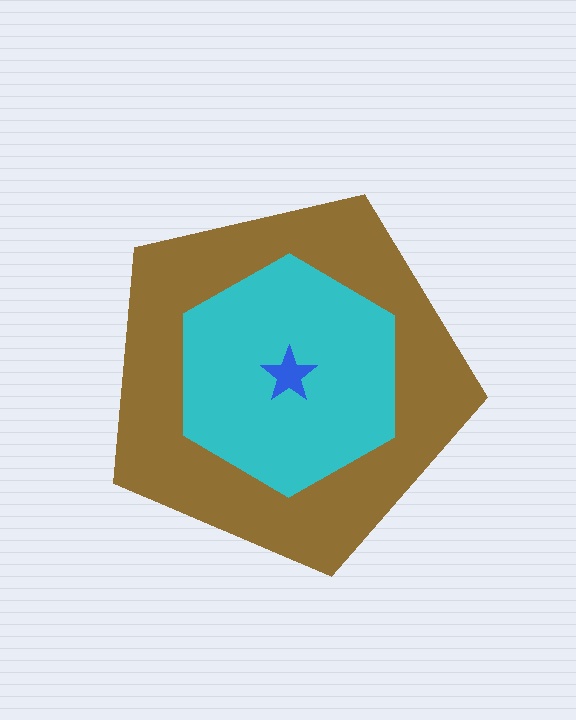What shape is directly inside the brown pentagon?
The cyan hexagon.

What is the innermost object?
The blue star.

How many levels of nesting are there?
3.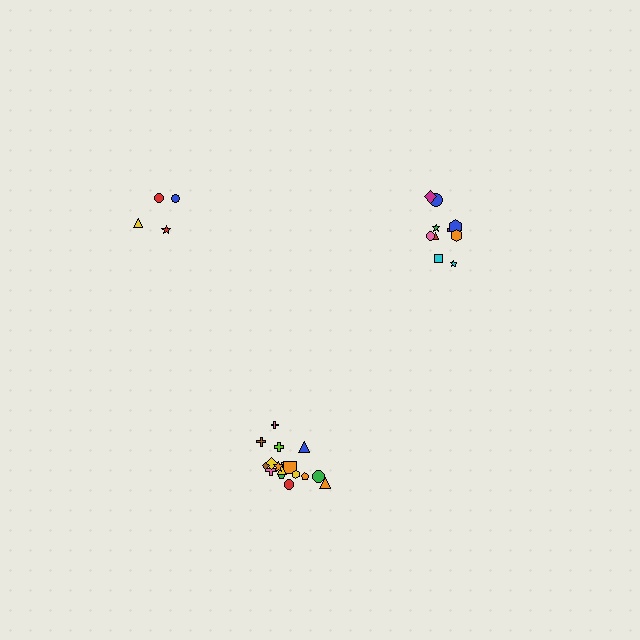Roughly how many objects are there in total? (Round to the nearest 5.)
Roughly 30 objects in total.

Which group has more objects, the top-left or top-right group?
The top-right group.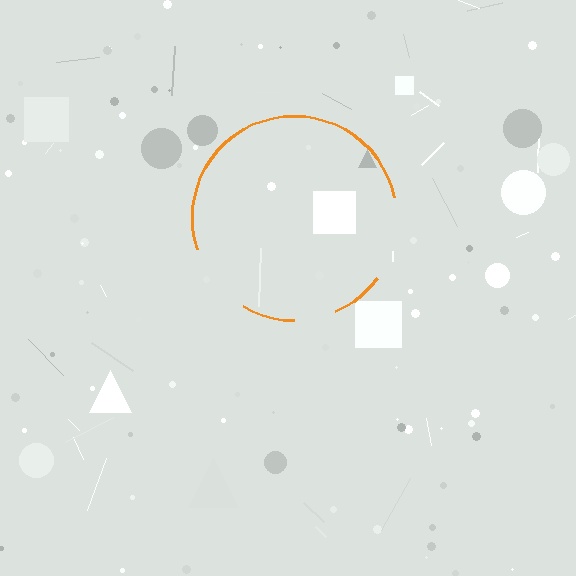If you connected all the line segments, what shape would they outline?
They would outline a circle.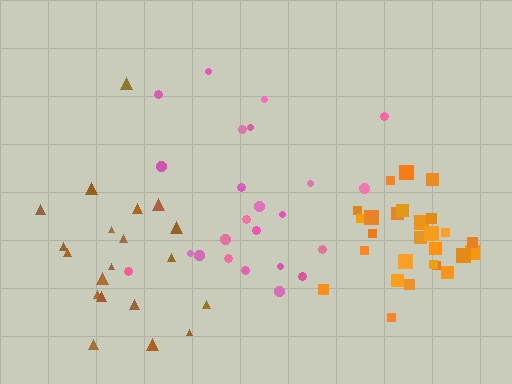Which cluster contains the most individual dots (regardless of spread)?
Orange (27).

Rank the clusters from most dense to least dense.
orange, brown, pink.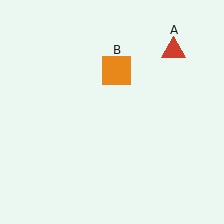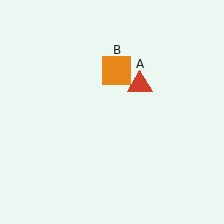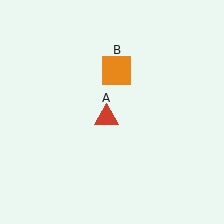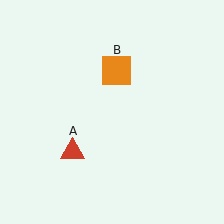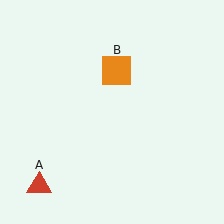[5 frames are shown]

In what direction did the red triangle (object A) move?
The red triangle (object A) moved down and to the left.